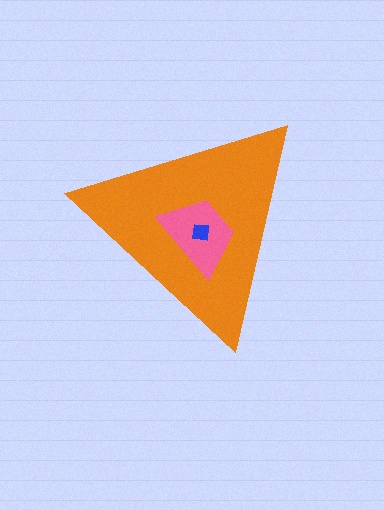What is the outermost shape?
The orange triangle.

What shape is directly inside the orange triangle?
The pink trapezoid.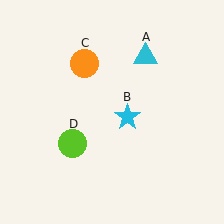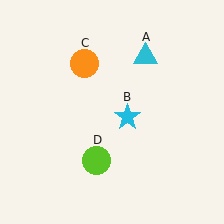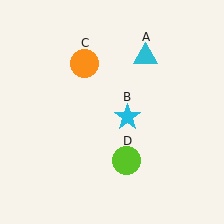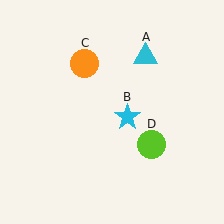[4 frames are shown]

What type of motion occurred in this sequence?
The lime circle (object D) rotated counterclockwise around the center of the scene.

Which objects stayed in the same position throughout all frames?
Cyan triangle (object A) and cyan star (object B) and orange circle (object C) remained stationary.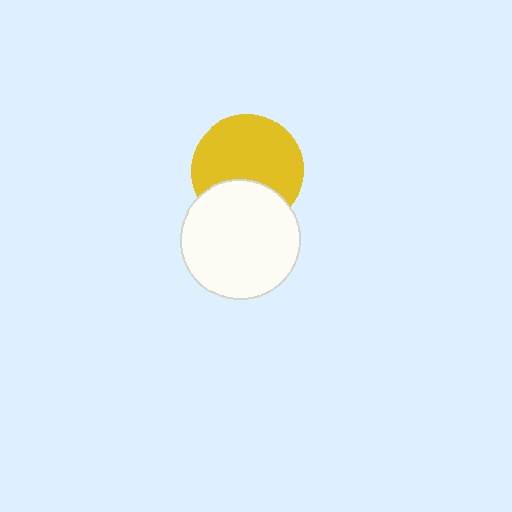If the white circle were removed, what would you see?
You would see the complete yellow circle.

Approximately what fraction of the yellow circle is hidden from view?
Roughly 31% of the yellow circle is hidden behind the white circle.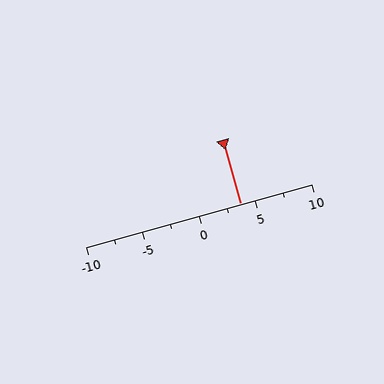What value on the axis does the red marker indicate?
The marker indicates approximately 3.8.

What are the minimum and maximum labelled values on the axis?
The axis runs from -10 to 10.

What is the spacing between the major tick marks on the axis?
The major ticks are spaced 5 apart.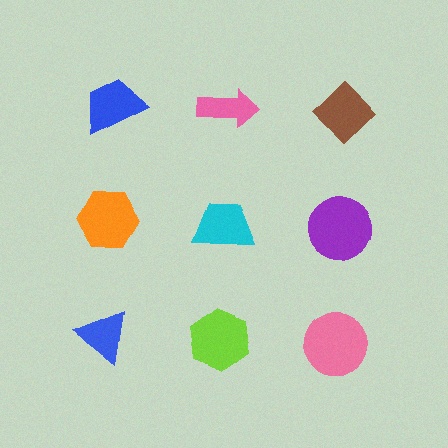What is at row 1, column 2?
A pink arrow.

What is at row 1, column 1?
A blue trapezoid.